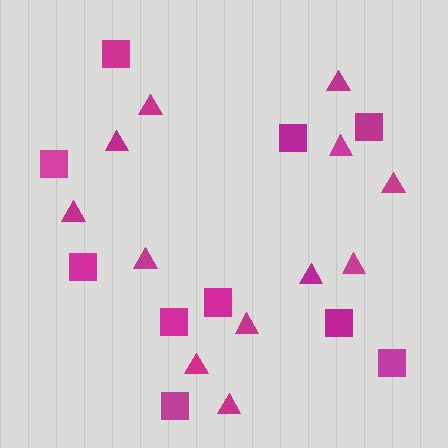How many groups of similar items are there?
There are 2 groups: one group of triangles (12) and one group of squares (10).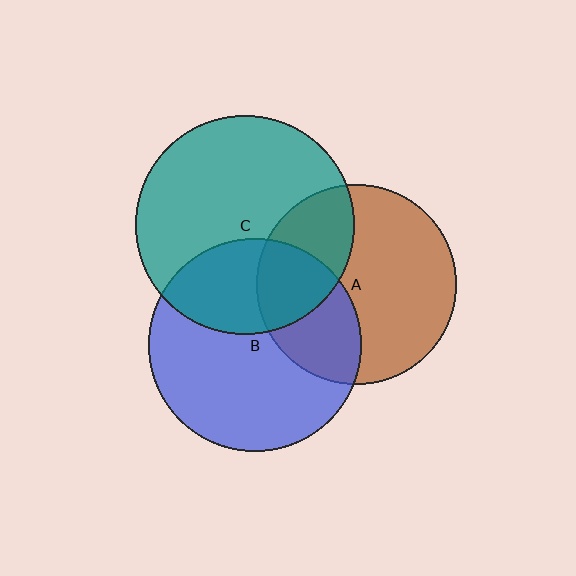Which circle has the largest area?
Circle C (teal).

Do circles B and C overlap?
Yes.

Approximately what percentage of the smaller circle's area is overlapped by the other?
Approximately 35%.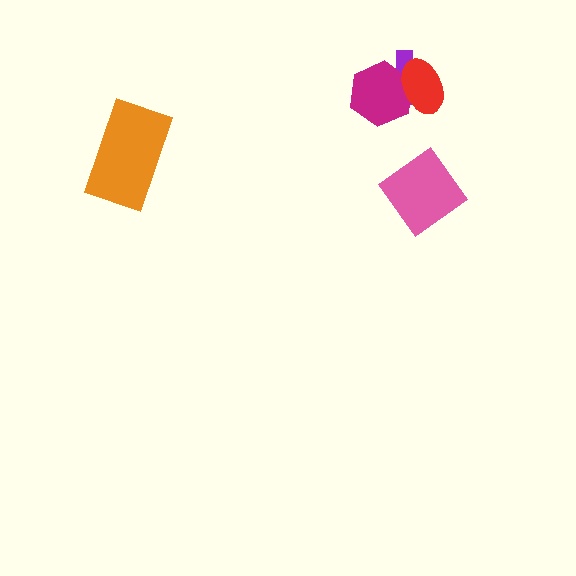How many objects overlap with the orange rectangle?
0 objects overlap with the orange rectangle.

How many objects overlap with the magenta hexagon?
2 objects overlap with the magenta hexagon.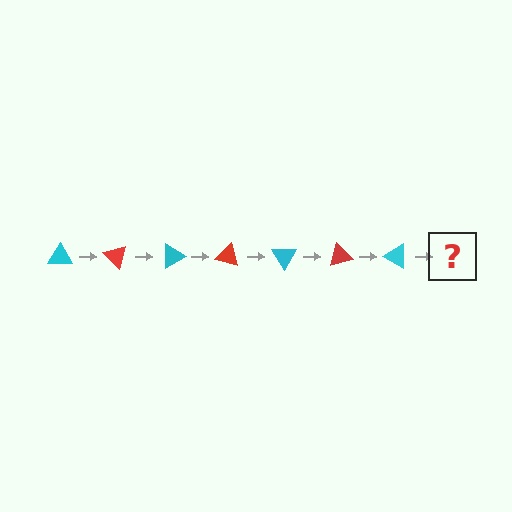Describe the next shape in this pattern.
It should be a red triangle, rotated 315 degrees from the start.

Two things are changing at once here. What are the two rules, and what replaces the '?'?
The two rules are that it rotates 45 degrees each step and the color cycles through cyan and red. The '?' should be a red triangle, rotated 315 degrees from the start.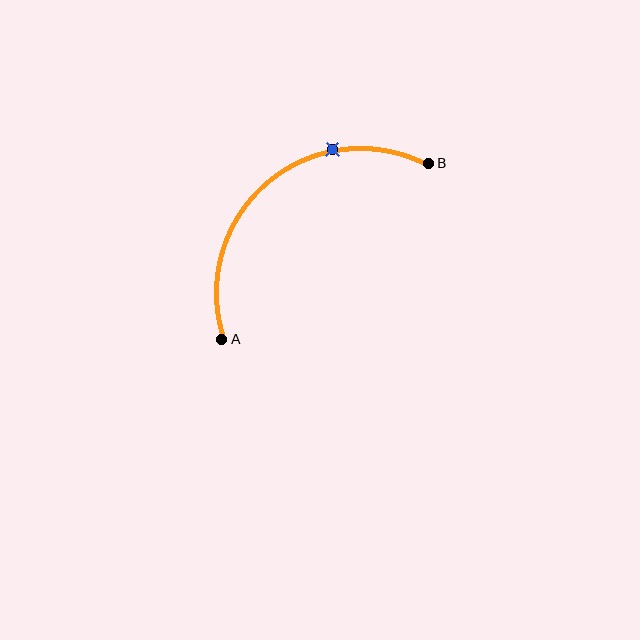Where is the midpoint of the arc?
The arc midpoint is the point on the curve farthest from the straight line joining A and B. It sits above and to the left of that line.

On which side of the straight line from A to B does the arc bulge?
The arc bulges above and to the left of the straight line connecting A and B.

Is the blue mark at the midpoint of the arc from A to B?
No. The blue mark lies on the arc but is closer to endpoint B. The arc midpoint would be at the point on the curve equidistant along the arc from both A and B.